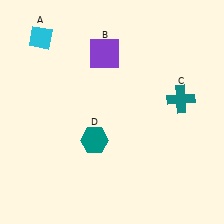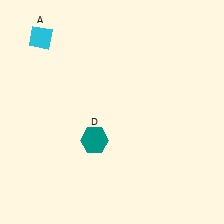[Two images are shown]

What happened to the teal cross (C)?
The teal cross (C) was removed in Image 2. It was in the top-right area of Image 1.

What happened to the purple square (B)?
The purple square (B) was removed in Image 2. It was in the top-left area of Image 1.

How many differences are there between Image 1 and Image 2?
There are 2 differences between the two images.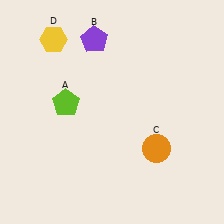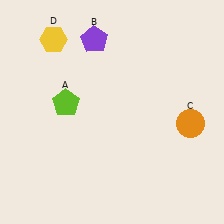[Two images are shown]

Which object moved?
The orange circle (C) moved right.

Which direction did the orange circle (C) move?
The orange circle (C) moved right.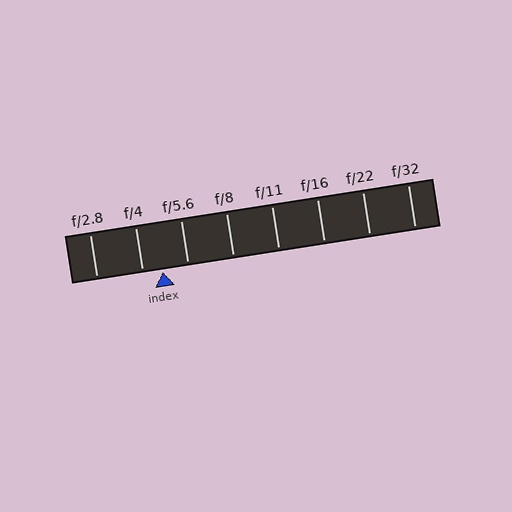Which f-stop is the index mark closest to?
The index mark is closest to f/4.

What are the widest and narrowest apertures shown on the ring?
The widest aperture shown is f/2.8 and the narrowest is f/32.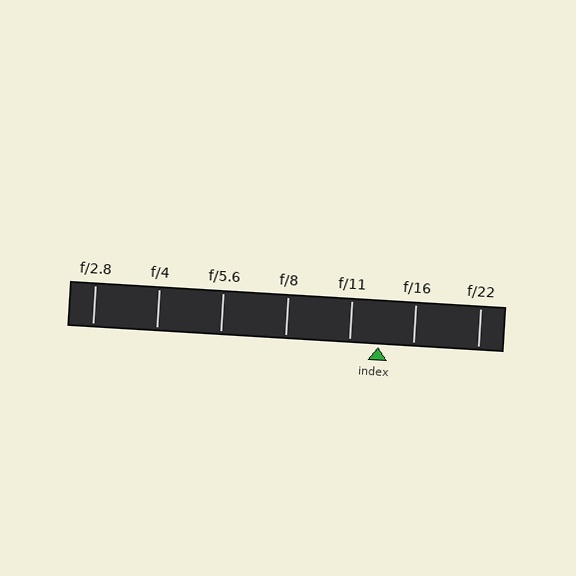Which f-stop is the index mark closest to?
The index mark is closest to f/11.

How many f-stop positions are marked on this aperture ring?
There are 7 f-stop positions marked.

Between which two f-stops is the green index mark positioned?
The index mark is between f/11 and f/16.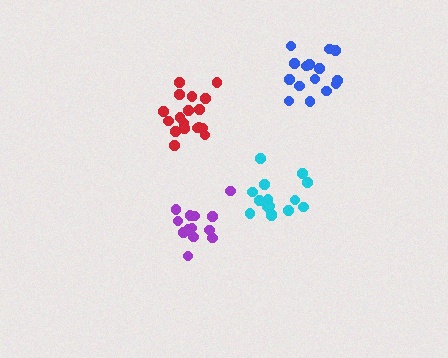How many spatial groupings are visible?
There are 4 spatial groupings.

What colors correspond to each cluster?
The clusters are colored: cyan, purple, red, blue.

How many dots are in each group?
Group 1: 15 dots, Group 2: 13 dots, Group 3: 18 dots, Group 4: 15 dots (61 total).